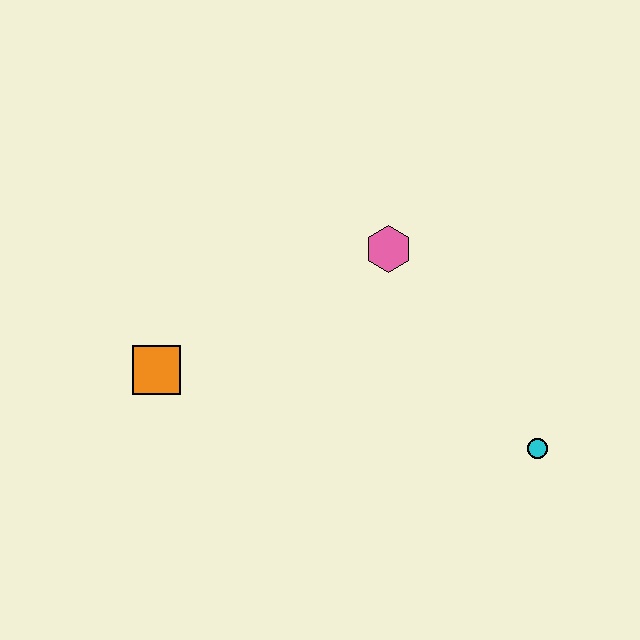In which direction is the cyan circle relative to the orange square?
The cyan circle is to the right of the orange square.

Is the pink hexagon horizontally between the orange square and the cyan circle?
Yes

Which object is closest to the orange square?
The pink hexagon is closest to the orange square.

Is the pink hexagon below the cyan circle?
No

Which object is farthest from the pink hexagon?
The orange square is farthest from the pink hexagon.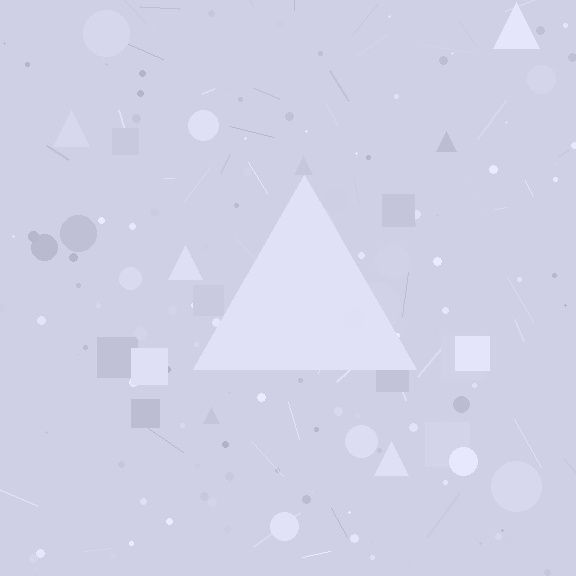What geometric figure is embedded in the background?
A triangle is embedded in the background.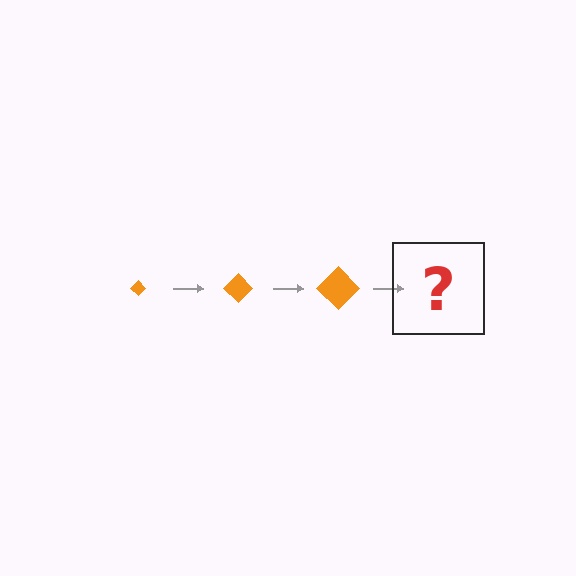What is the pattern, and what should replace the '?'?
The pattern is that the diamond gets progressively larger each step. The '?' should be an orange diamond, larger than the previous one.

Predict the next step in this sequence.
The next step is an orange diamond, larger than the previous one.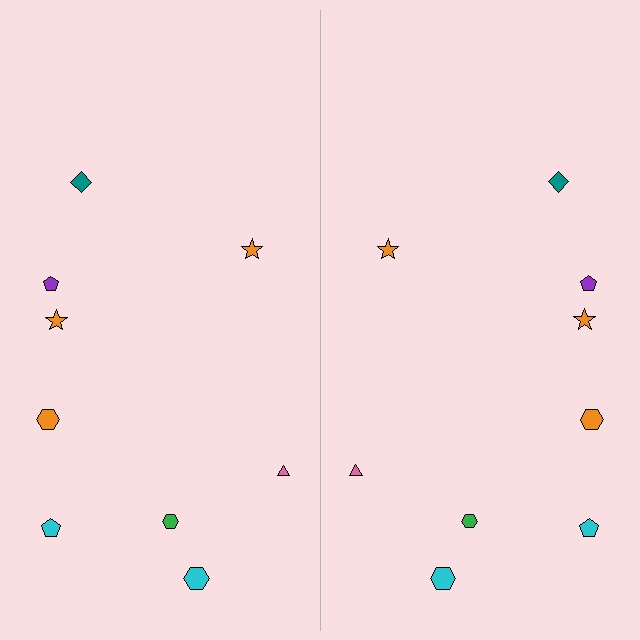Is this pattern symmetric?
Yes, this pattern has bilateral (reflection) symmetry.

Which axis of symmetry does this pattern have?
The pattern has a vertical axis of symmetry running through the center of the image.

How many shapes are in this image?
There are 18 shapes in this image.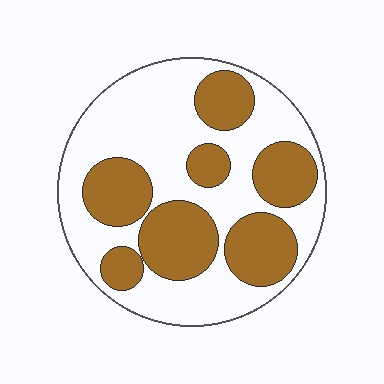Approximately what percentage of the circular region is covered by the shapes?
Approximately 40%.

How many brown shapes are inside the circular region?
7.